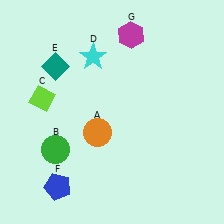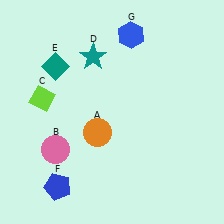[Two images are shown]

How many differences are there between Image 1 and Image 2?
There are 3 differences between the two images.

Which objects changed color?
B changed from green to pink. D changed from cyan to teal. G changed from magenta to blue.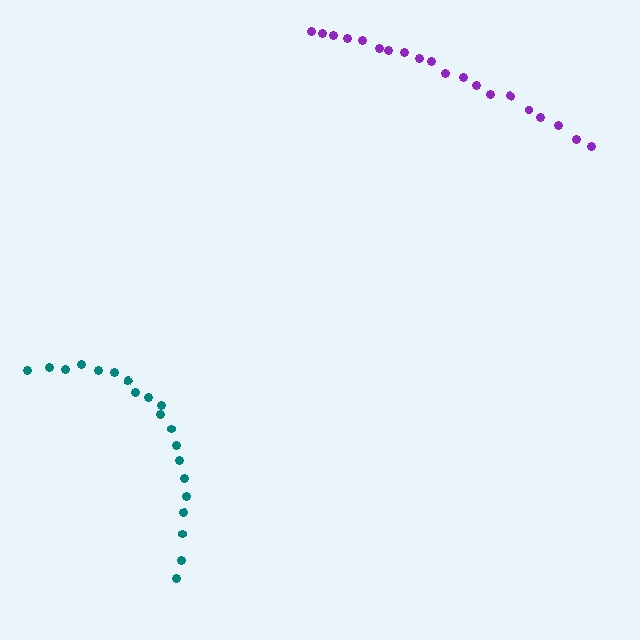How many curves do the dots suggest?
There are 2 distinct paths.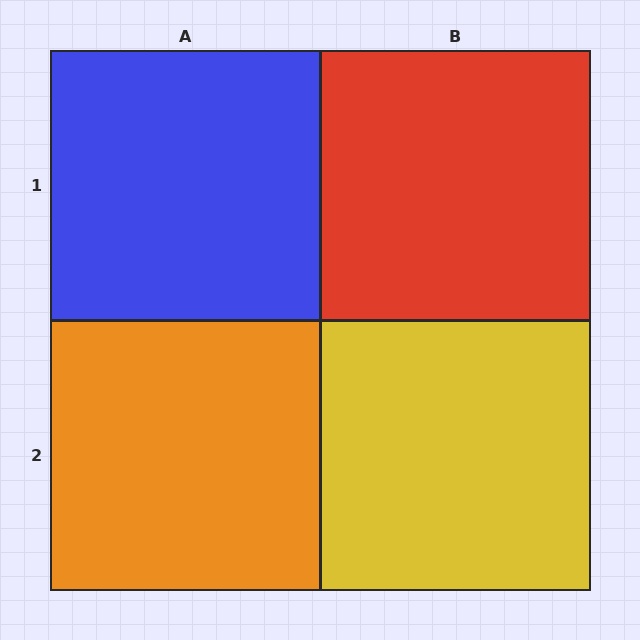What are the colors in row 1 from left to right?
Blue, red.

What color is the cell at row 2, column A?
Orange.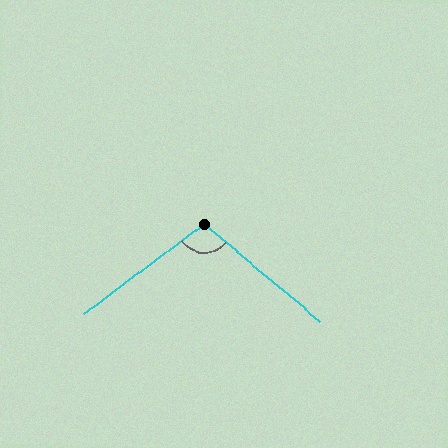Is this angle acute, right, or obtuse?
It is obtuse.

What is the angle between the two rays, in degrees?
Approximately 104 degrees.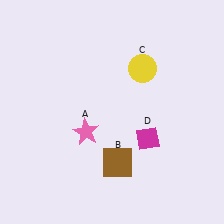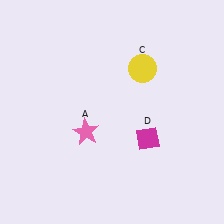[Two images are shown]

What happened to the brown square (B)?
The brown square (B) was removed in Image 2. It was in the bottom-right area of Image 1.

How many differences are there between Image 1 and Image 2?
There is 1 difference between the two images.